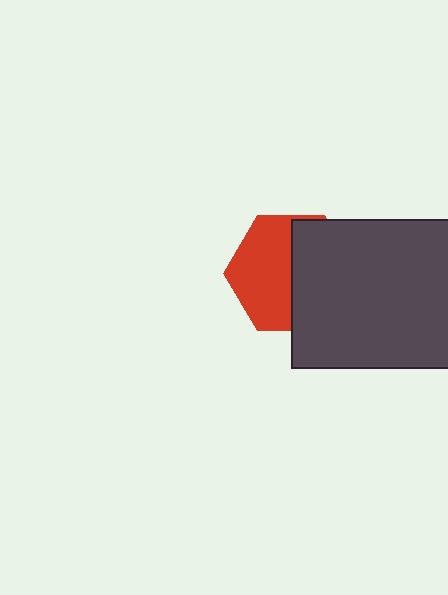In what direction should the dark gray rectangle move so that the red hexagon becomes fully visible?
The dark gray rectangle should move right. That is the shortest direction to clear the overlap and leave the red hexagon fully visible.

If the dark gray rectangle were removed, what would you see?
You would see the complete red hexagon.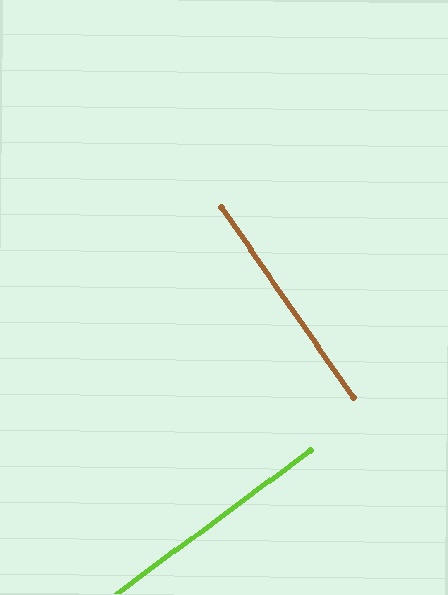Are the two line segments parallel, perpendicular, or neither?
Perpendicular — they meet at approximately 88°.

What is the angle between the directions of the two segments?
Approximately 88 degrees.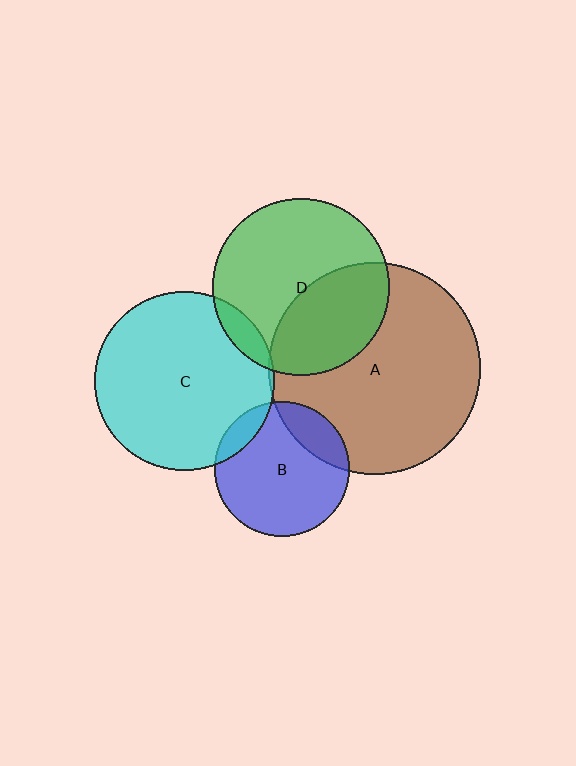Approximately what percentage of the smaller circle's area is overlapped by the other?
Approximately 5%.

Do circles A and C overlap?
Yes.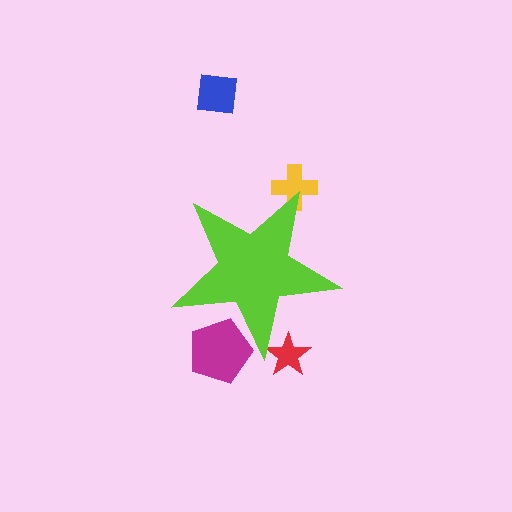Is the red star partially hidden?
Yes, the red star is partially hidden behind the lime star.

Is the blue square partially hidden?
No, the blue square is fully visible.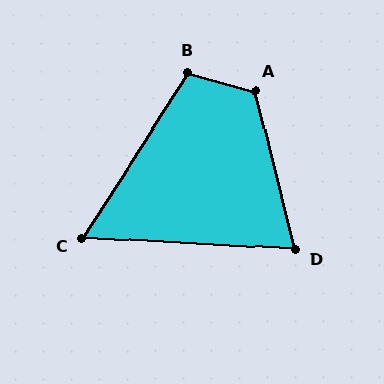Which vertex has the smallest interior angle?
C, at approximately 61 degrees.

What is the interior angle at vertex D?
Approximately 73 degrees (acute).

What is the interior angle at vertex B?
Approximately 107 degrees (obtuse).